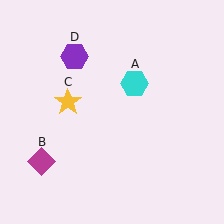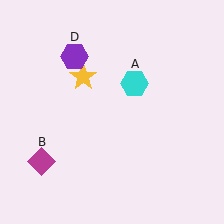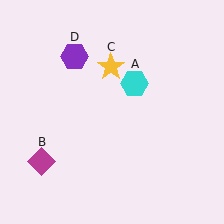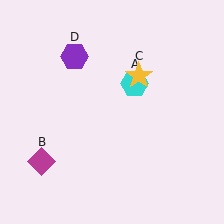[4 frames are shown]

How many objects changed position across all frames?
1 object changed position: yellow star (object C).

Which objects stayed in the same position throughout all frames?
Cyan hexagon (object A) and magenta diamond (object B) and purple hexagon (object D) remained stationary.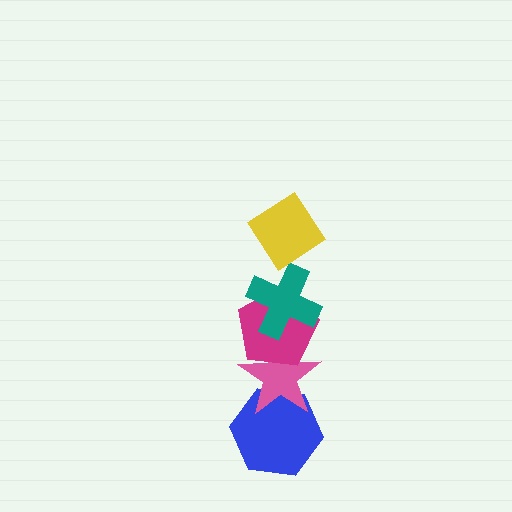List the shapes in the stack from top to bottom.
From top to bottom: the yellow diamond, the teal cross, the magenta pentagon, the pink star, the blue hexagon.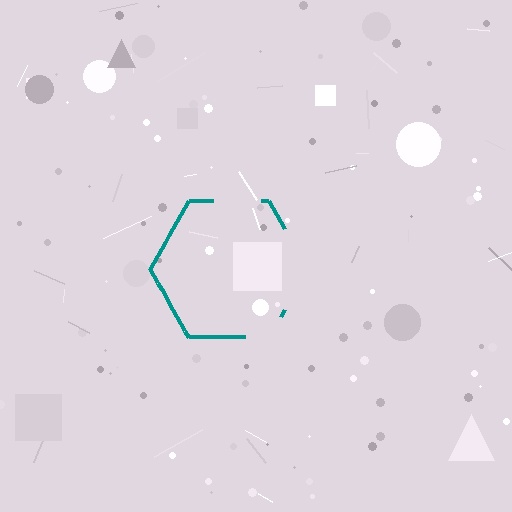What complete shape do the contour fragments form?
The contour fragments form a hexagon.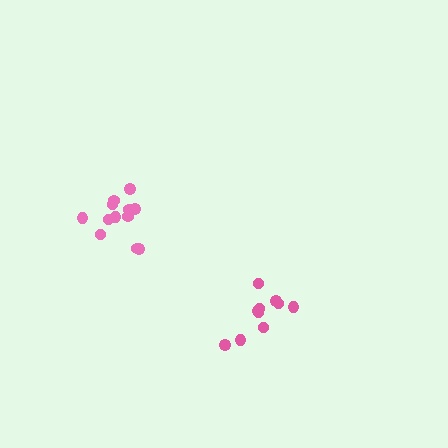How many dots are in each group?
Group 1: 12 dots, Group 2: 10 dots (22 total).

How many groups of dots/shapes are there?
There are 2 groups.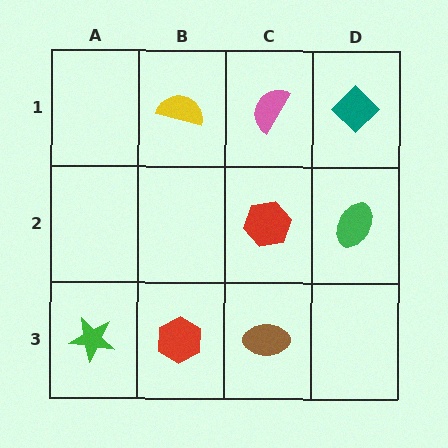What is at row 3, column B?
A red hexagon.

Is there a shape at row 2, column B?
No, that cell is empty.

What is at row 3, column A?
A green star.